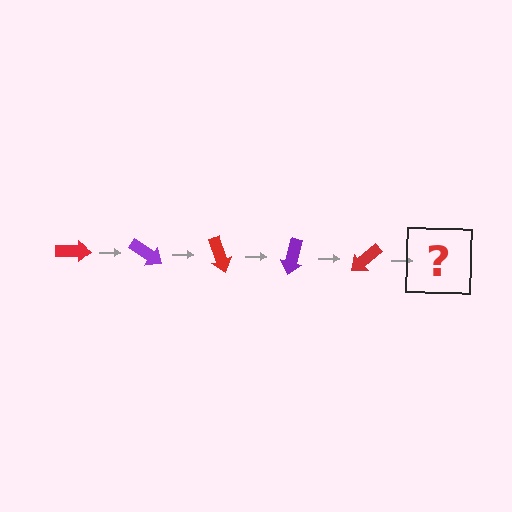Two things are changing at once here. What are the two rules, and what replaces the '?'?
The two rules are that it rotates 35 degrees each step and the color cycles through red and purple. The '?' should be a purple arrow, rotated 175 degrees from the start.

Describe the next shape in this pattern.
It should be a purple arrow, rotated 175 degrees from the start.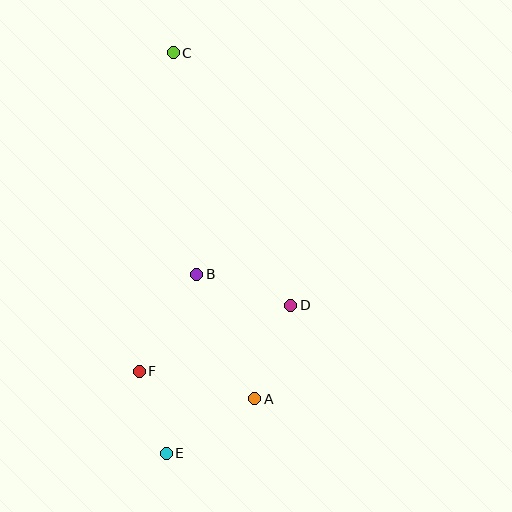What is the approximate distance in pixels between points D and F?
The distance between D and F is approximately 166 pixels.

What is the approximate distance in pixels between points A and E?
The distance between A and E is approximately 104 pixels.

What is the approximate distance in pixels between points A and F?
The distance between A and F is approximately 119 pixels.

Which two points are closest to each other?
Points E and F are closest to each other.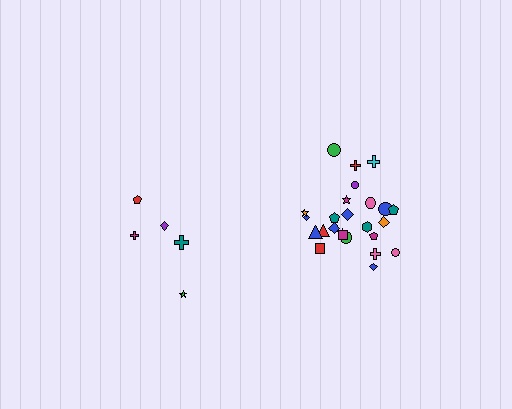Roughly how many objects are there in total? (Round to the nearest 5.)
Roughly 30 objects in total.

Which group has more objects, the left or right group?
The right group.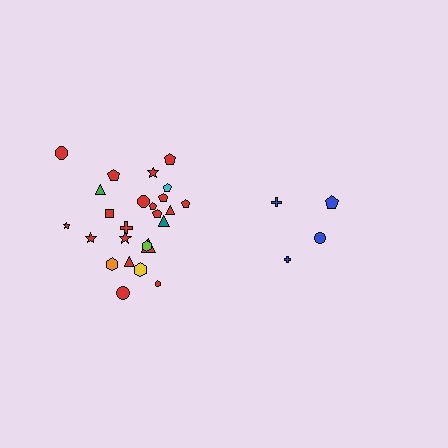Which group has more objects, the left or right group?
The left group.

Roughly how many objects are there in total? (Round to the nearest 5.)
Roughly 30 objects in total.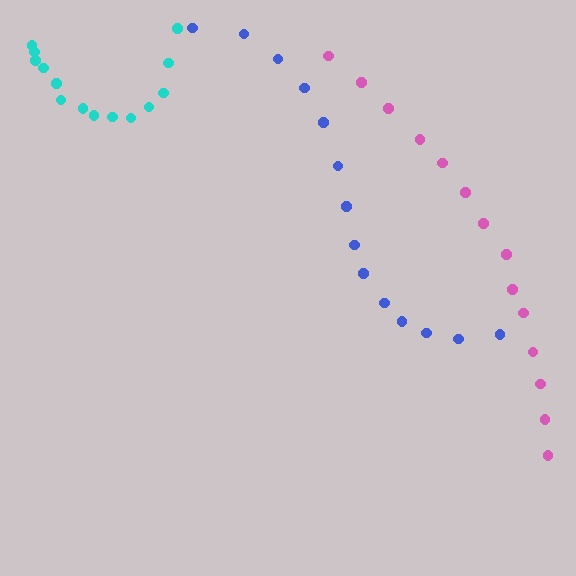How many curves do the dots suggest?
There are 3 distinct paths.